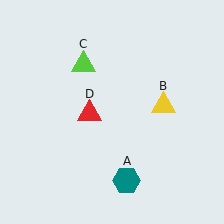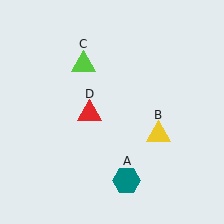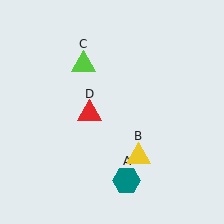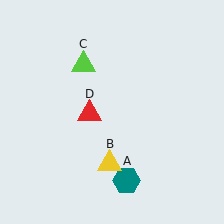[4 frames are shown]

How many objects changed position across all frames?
1 object changed position: yellow triangle (object B).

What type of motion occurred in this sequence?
The yellow triangle (object B) rotated clockwise around the center of the scene.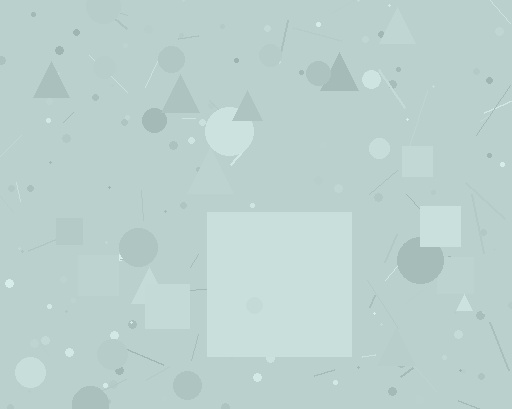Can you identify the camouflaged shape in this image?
The camouflaged shape is a square.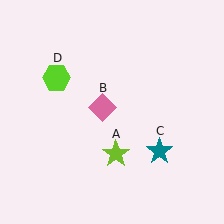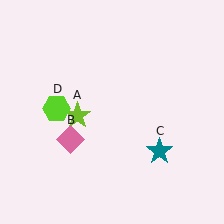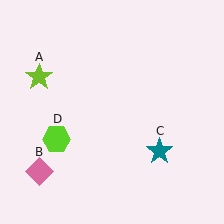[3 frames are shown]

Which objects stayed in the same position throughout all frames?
Teal star (object C) remained stationary.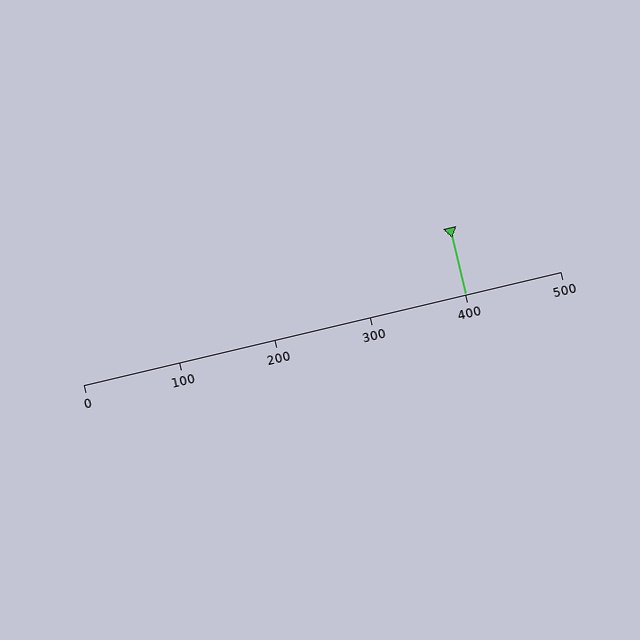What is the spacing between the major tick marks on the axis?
The major ticks are spaced 100 apart.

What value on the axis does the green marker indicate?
The marker indicates approximately 400.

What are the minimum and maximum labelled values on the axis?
The axis runs from 0 to 500.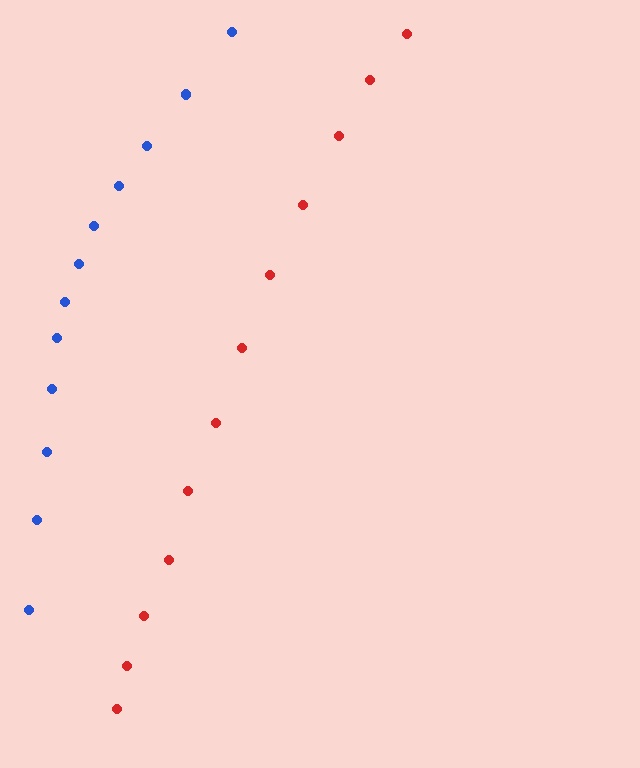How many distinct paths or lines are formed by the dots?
There are 2 distinct paths.